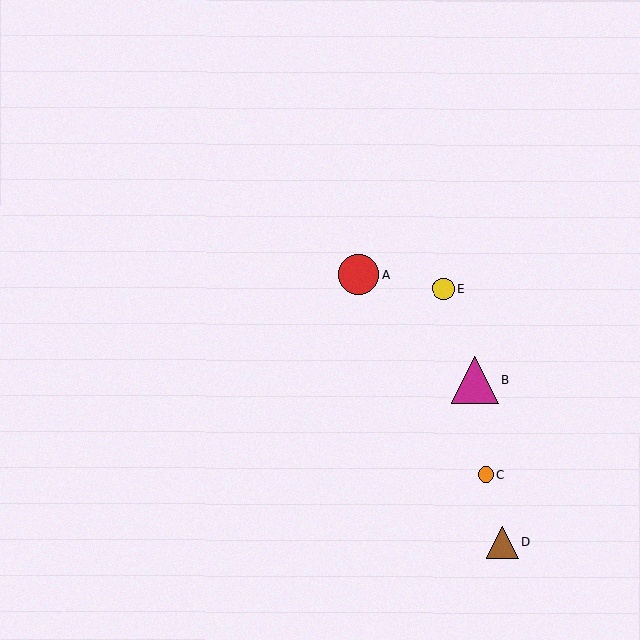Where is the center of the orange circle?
The center of the orange circle is at (486, 474).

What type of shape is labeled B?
Shape B is a magenta triangle.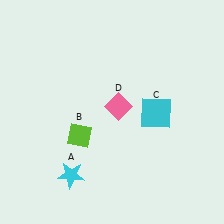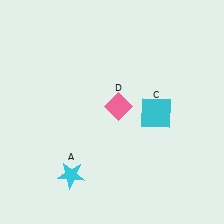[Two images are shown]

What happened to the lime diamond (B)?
The lime diamond (B) was removed in Image 2. It was in the bottom-left area of Image 1.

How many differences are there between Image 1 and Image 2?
There is 1 difference between the two images.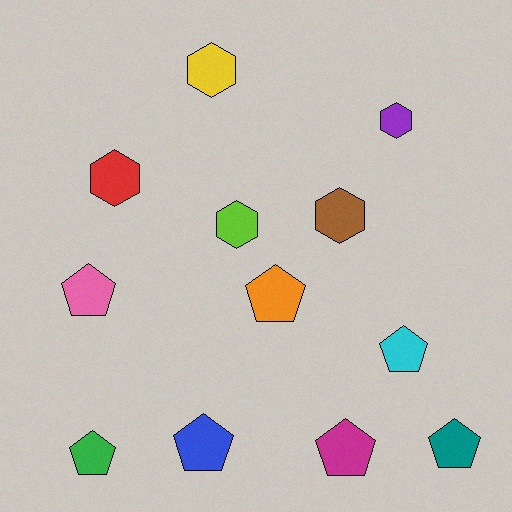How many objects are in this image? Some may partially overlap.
There are 12 objects.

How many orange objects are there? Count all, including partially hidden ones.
There is 1 orange object.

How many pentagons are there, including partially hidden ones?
There are 7 pentagons.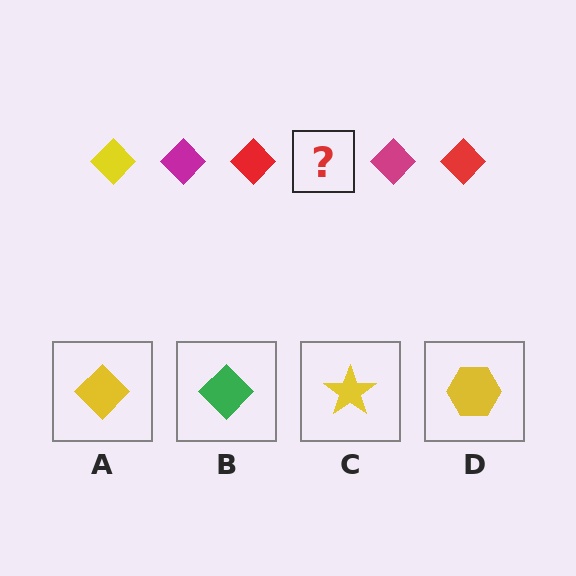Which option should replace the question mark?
Option A.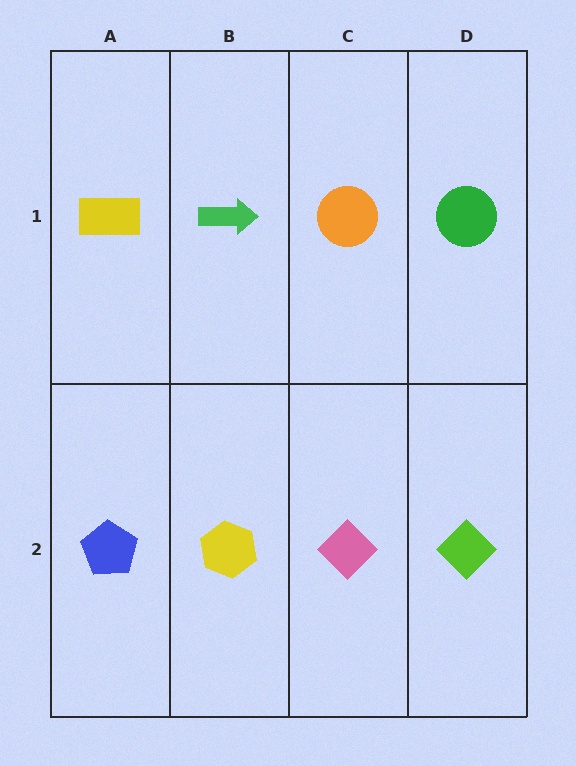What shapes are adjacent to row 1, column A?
A blue pentagon (row 2, column A), a green arrow (row 1, column B).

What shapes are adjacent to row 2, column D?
A green circle (row 1, column D), a pink diamond (row 2, column C).